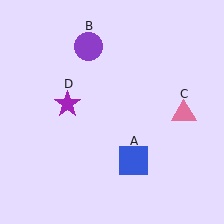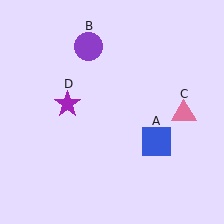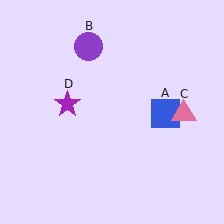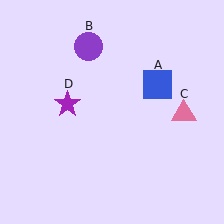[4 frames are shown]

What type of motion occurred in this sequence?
The blue square (object A) rotated counterclockwise around the center of the scene.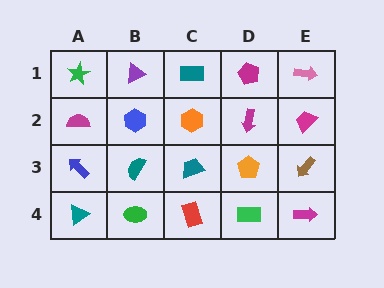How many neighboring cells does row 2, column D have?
4.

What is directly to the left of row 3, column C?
A teal semicircle.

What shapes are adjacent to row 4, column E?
A brown arrow (row 3, column E), a green rectangle (row 4, column D).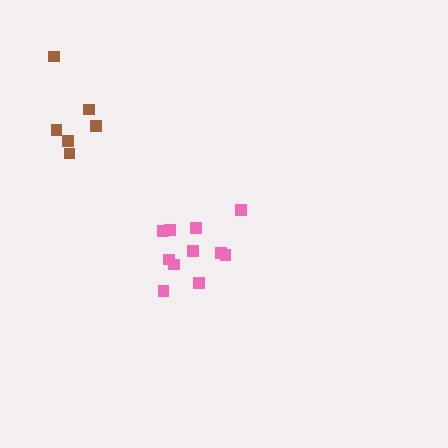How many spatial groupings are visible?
There are 2 spatial groupings.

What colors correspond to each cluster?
The clusters are colored: pink, brown.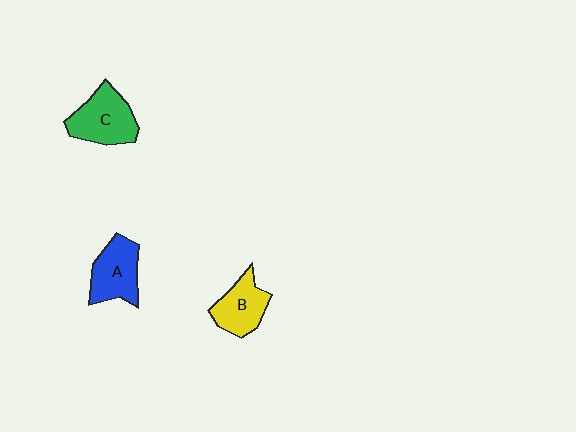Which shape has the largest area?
Shape C (green).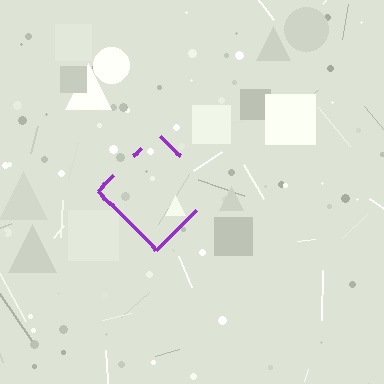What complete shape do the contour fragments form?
The contour fragments form a diamond.